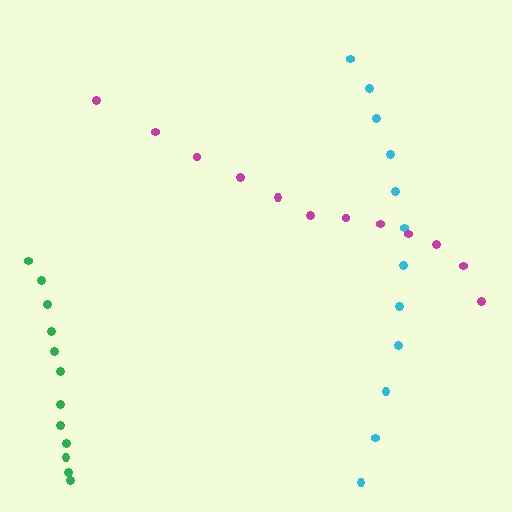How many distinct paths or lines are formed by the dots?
There are 3 distinct paths.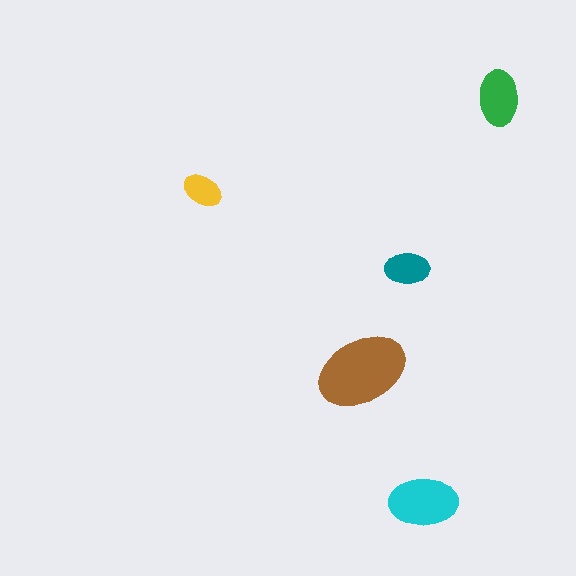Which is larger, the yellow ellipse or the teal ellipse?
The teal one.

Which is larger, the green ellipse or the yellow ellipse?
The green one.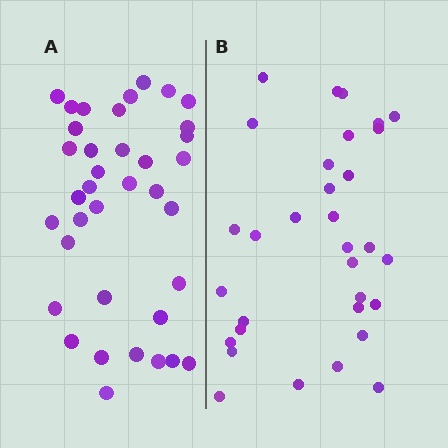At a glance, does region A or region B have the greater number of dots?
Region A (the left region) has more dots.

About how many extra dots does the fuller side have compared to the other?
Region A has about 5 more dots than region B.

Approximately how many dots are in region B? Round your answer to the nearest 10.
About 30 dots. (The exact count is 32, which rounds to 30.)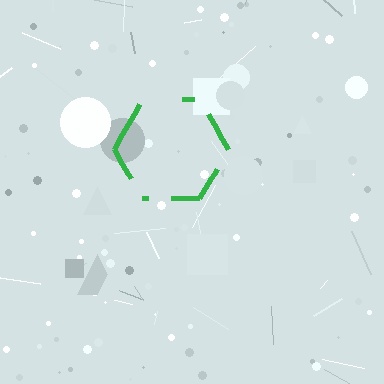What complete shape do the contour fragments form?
The contour fragments form a hexagon.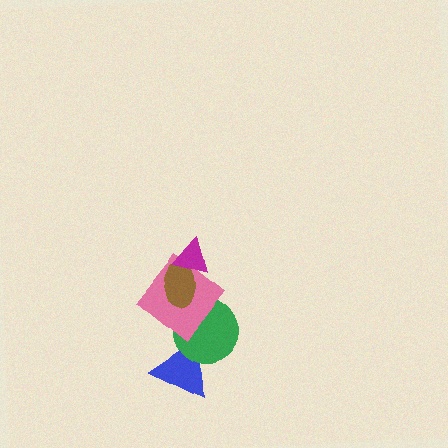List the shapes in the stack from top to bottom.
From top to bottom: the magenta triangle, the brown ellipse, the pink diamond, the green circle, the blue triangle.